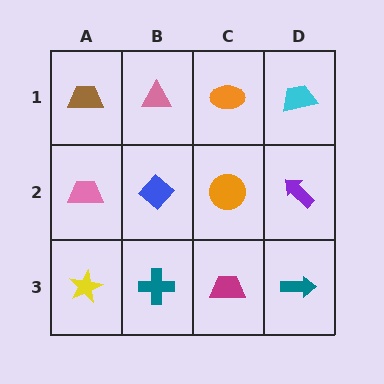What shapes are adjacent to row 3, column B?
A blue diamond (row 2, column B), a yellow star (row 3, column A), a magenta trapezoid (row 3, column C).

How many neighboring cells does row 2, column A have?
3.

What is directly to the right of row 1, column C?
A cyan trapezoid.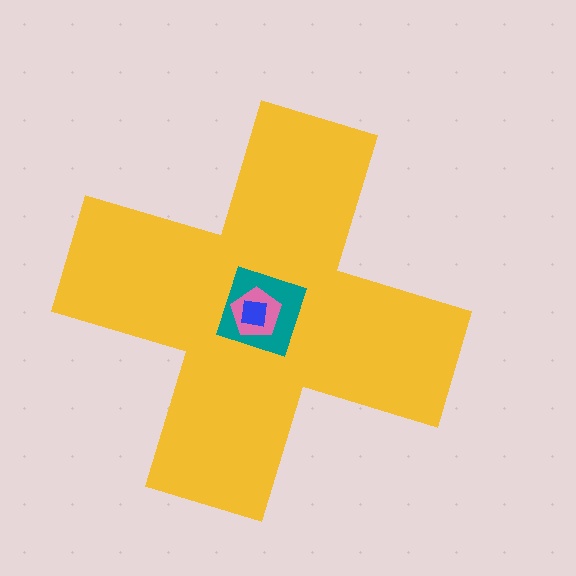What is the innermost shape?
The blue square.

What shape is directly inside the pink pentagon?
The blue square.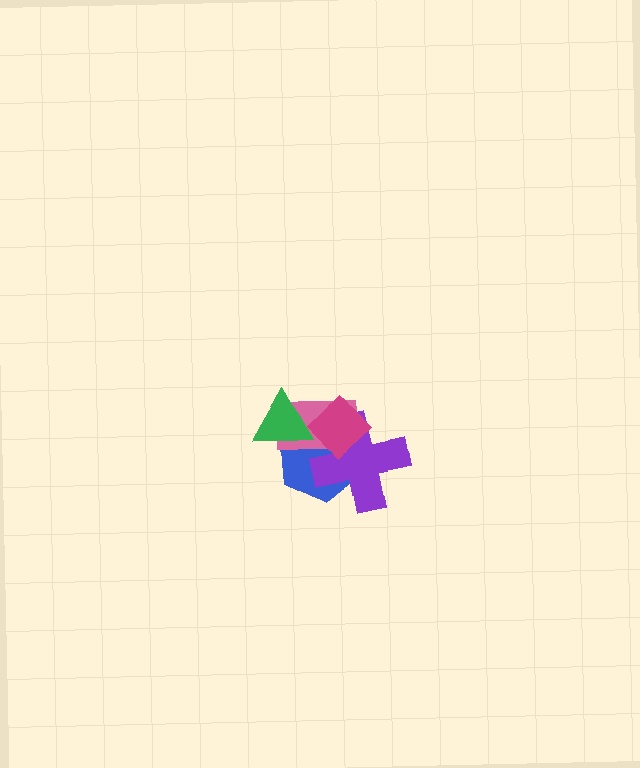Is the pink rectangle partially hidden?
Yes, it is partially covered by another shape.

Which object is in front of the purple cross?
The magenta diamond is in front of the purple cross.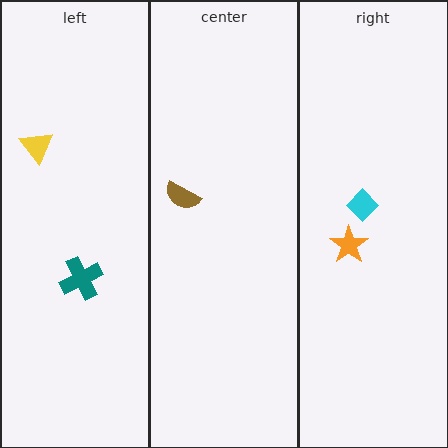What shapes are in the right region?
The cyan diamond, the orange star.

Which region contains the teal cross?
The left region.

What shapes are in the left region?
The teal cross, the yellow triangle.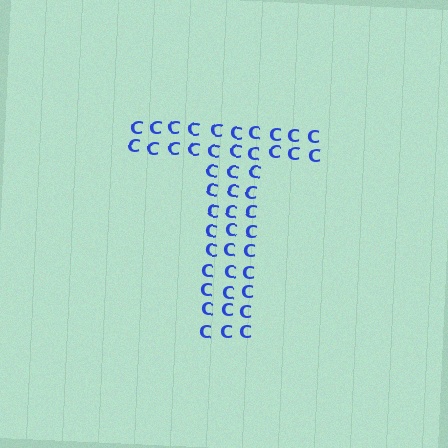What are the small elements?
The small elements are letter C's.